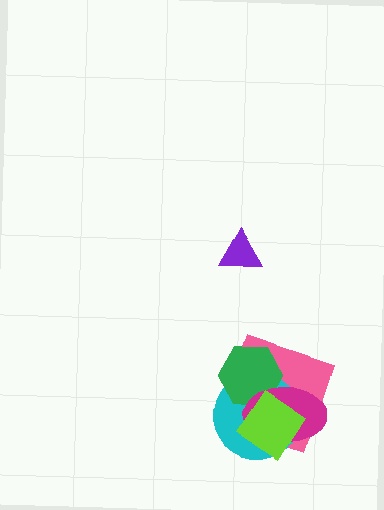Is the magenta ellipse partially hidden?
Yes, it is partially covered by another shape.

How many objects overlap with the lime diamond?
4 objects overlap with the lime diamond.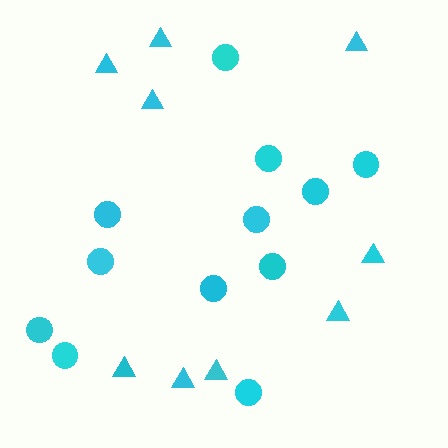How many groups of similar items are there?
There are 2 groups: one group of triangles (9) and one group of circles (12).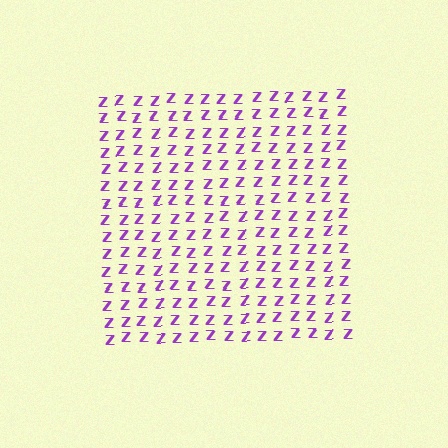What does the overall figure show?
The overall figure shows a square.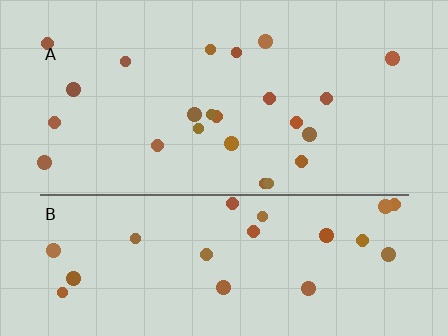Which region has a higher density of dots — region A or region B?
B (the bottom).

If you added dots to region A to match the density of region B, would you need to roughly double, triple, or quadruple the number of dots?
Approximately double.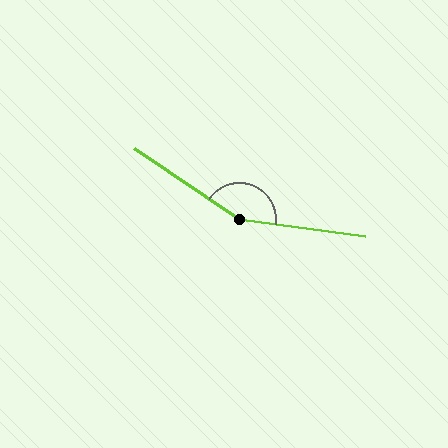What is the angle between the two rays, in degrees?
Approximately 154 degrees.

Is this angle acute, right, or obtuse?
It is obtuse.